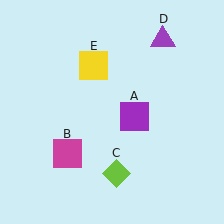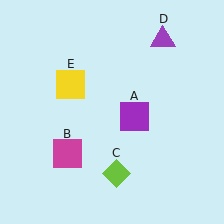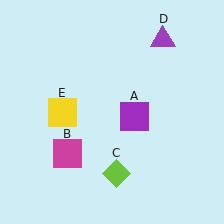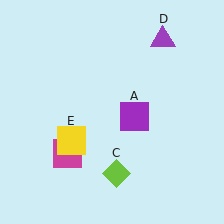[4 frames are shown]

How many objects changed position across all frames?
1 object changed position: yellow square (object E).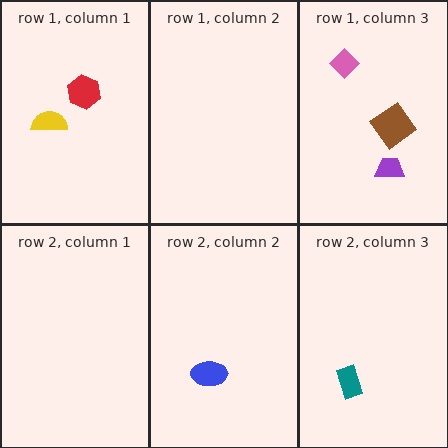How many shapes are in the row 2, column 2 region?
1.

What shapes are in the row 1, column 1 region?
The yellow semicircle, the red hexagon.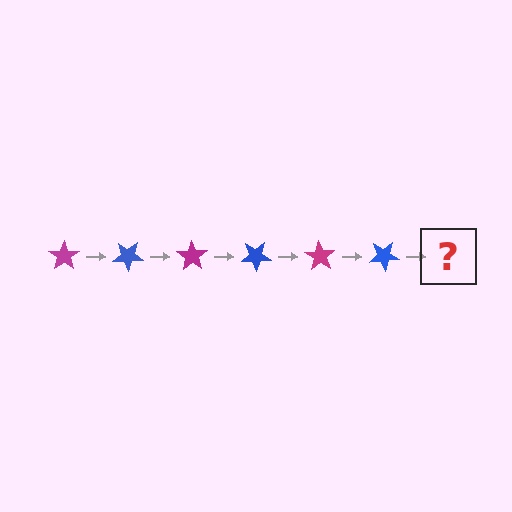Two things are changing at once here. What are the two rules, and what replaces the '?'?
The two rules are that it rotates 35 degrees each step and the color cycles through magenta and blue. The '?' should be a magenta star, rotated 210 degrees from the start.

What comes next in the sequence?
The next element should be a magenta star, rotated 210 degrees from the start.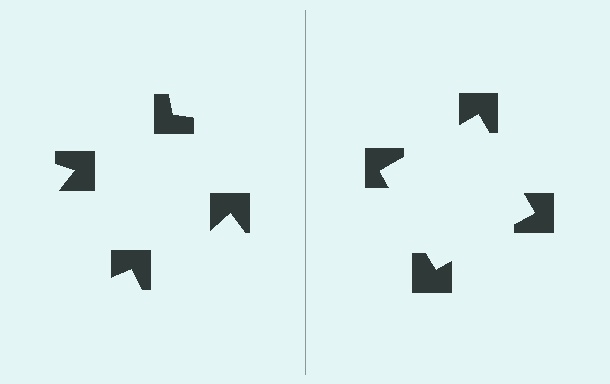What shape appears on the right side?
An illusory square.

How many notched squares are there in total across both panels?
8 — 4 on each side.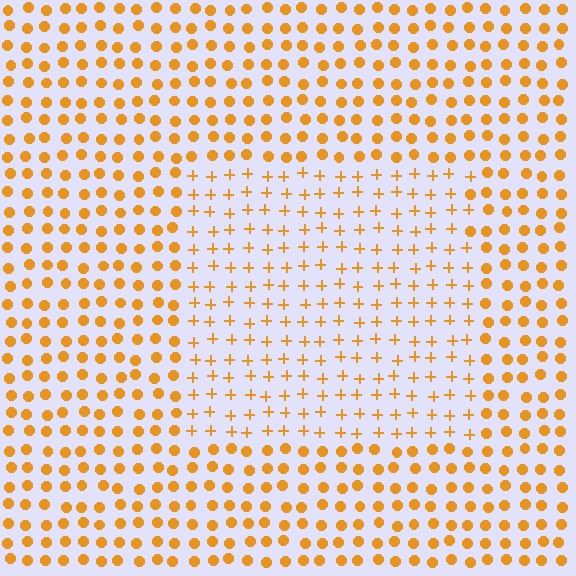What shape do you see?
I see a rectangle.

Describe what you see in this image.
The image is filled with small orange elements arranged in a uniform grid. A rectangle-shaped region contains plus signs, while the surrounding area contains circles. The boundary is defined purely by the change in element shape.